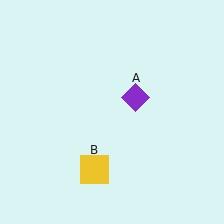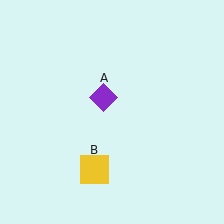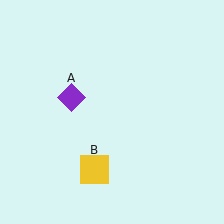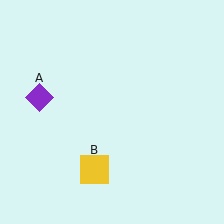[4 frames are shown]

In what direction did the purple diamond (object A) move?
The purple diamond (object A) moved left.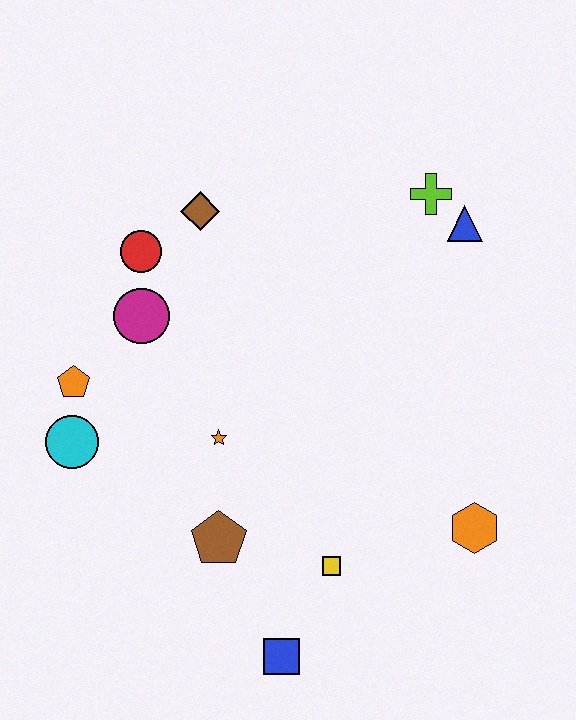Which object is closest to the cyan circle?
The orange pentagon is closest to the cyan circle.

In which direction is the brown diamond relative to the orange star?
The brown diamond is above the orange star.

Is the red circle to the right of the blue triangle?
No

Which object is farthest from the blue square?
The lime cross is farthest from the blue square.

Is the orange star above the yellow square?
Yes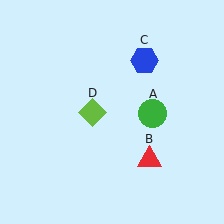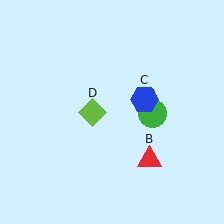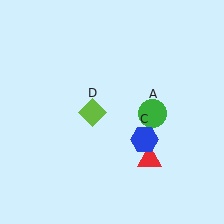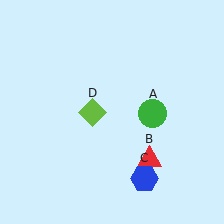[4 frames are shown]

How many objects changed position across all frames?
1 object changed position: blue hexagon (object C).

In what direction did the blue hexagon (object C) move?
The blue hexagon (object C) moved down.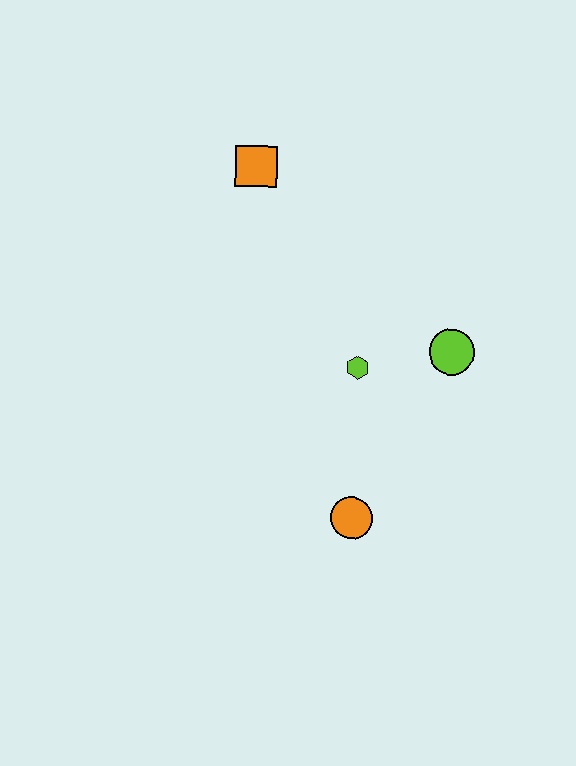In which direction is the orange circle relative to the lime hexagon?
The orange circle is below the lime hexagon.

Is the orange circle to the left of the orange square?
No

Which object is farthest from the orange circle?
The orange square is farthest from the orange circle.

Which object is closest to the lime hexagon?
The lime circle is closest to the lime hexagon.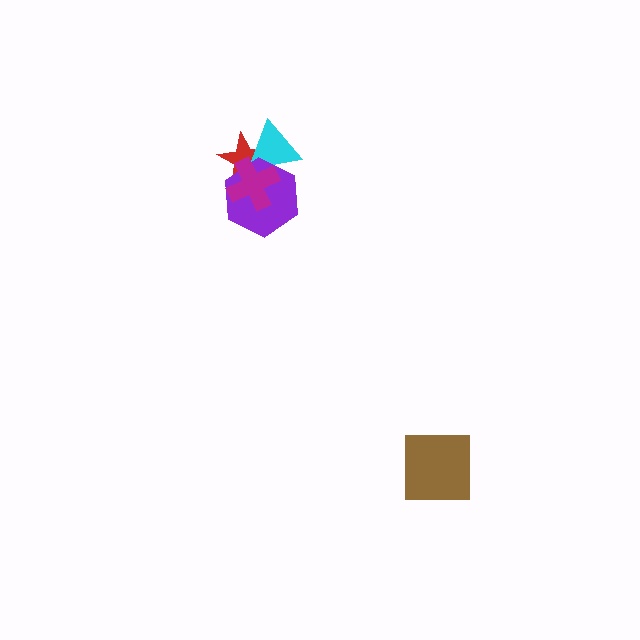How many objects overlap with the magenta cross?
3 objects overlap with the magenta cross.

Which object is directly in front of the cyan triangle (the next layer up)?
The purple hexagon is directly in front of the cyan triangle.